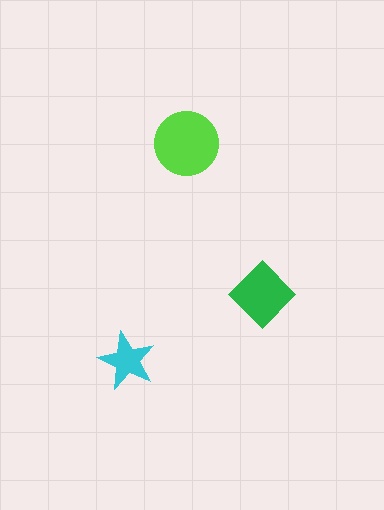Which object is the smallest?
The cyan star.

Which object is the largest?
The lime circle.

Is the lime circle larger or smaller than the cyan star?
Larger.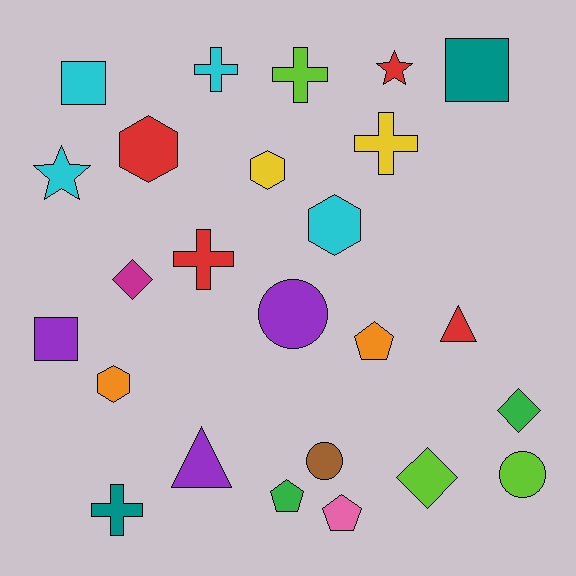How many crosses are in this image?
There are 5 crosses.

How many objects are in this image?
There are 25 objects.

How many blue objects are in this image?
There are no blue objects.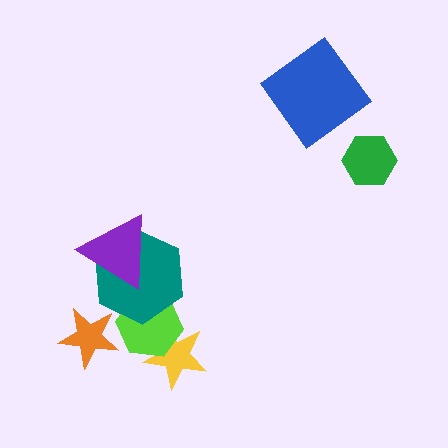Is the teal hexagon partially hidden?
Yes, it is partially covered by another shape.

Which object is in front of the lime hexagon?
The teal hexagon is in front of the lime hexagon.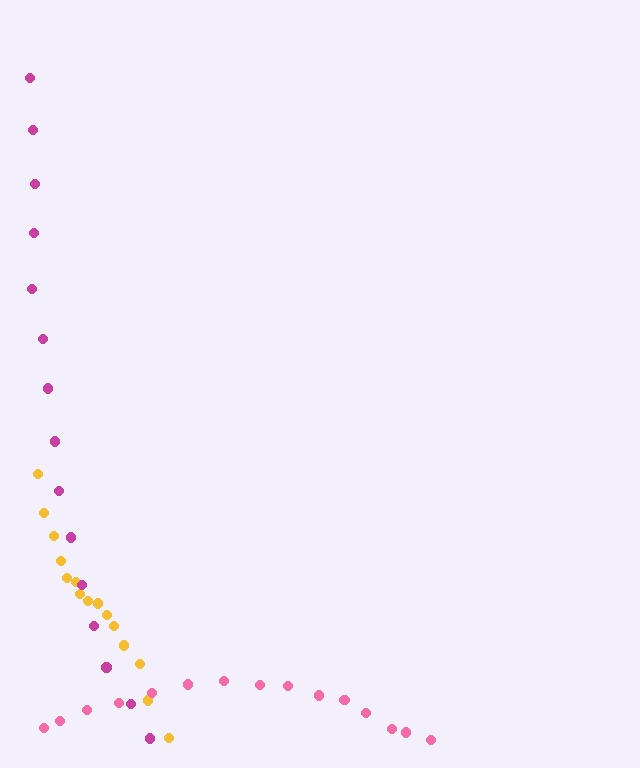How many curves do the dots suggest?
There are 3 distinct paths.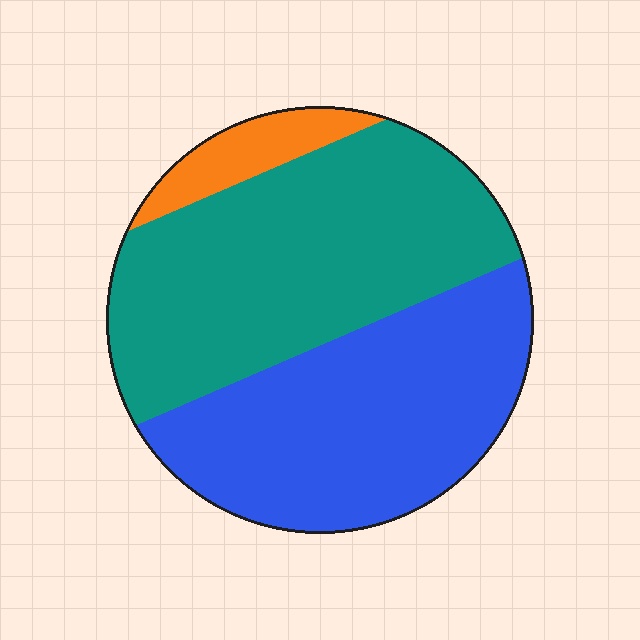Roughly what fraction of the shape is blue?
Blue covers around 45% of the shape.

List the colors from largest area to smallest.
From largest to smallest: teal, blue, orange.